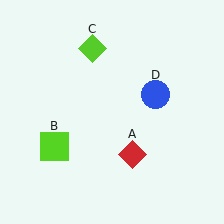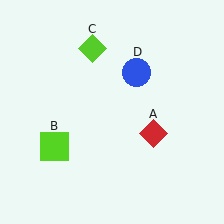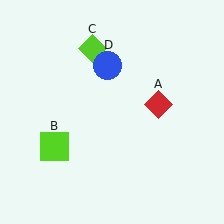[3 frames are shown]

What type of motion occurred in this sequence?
The red diamond (object A), blue circle (object D) rotated counterclockwise around the center of the scene.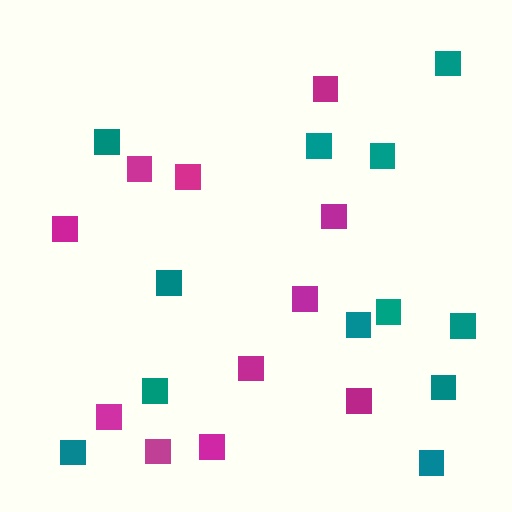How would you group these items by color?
There are 2 groups: one group of magenta squares (11) and one group of teal squares (12).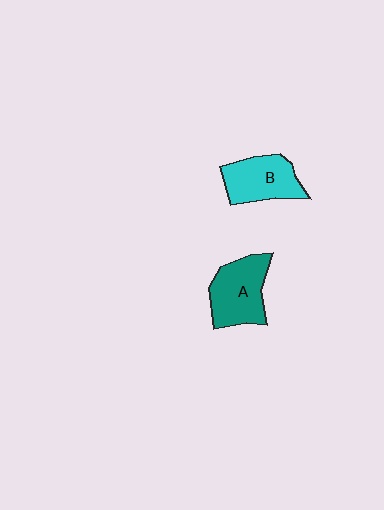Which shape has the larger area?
Shape A (teal).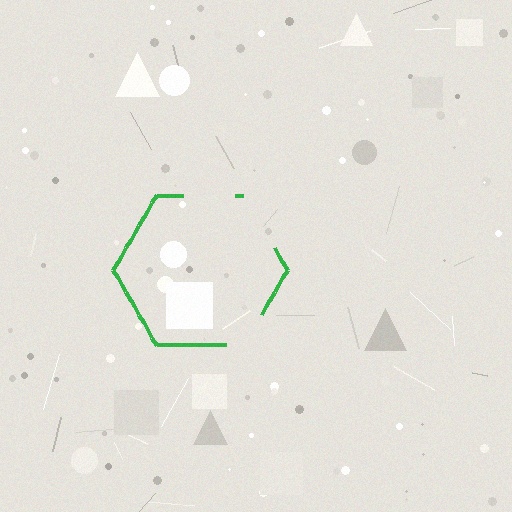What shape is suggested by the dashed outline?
The dashed outline suggests a hexagon.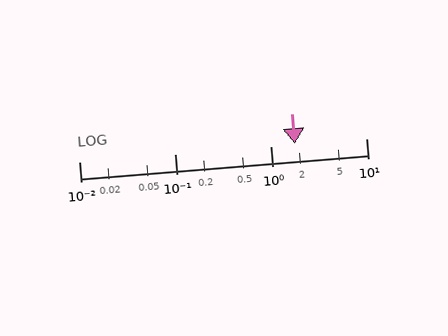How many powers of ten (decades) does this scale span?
The scale spans 3 decades, from 0.01 to 10.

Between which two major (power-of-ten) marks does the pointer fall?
The pointer is between 1 and 10.